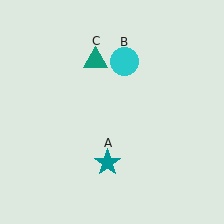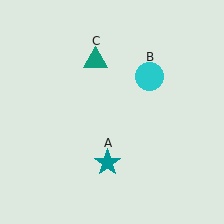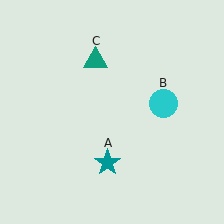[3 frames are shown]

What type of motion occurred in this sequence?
The cyan circle (object B) rotated clockwise around the center of the scene.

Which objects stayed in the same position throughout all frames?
Teal star (object A) and teal triangle (object C) remained stationary.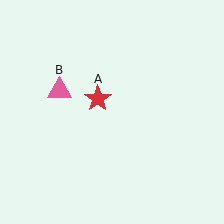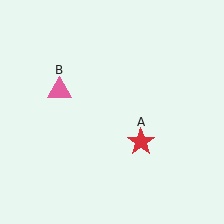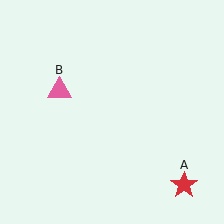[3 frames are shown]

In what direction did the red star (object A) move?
The red star (object A) moved down and to the right.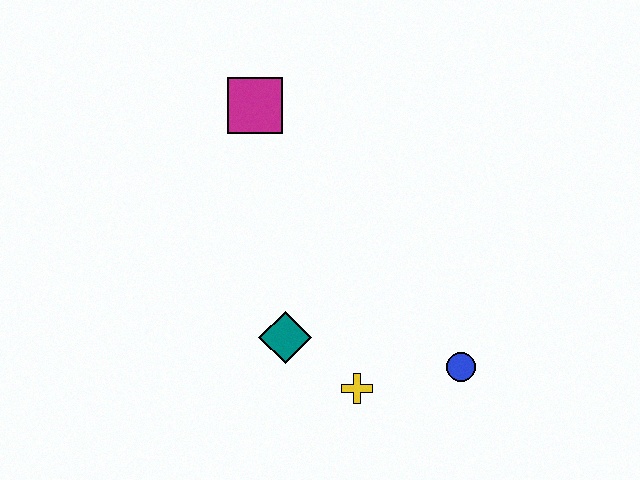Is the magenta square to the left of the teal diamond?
Yes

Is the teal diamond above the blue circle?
Yes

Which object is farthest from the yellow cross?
The magenta square is farthest from the yellow cross.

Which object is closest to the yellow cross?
The teal diamond is closest to the yellow cross.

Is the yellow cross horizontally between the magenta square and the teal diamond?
No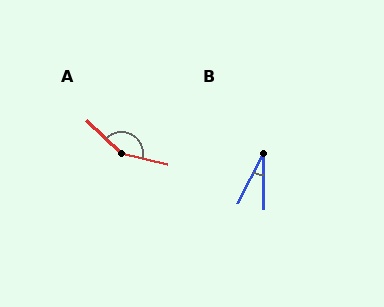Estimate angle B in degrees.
Approximately 27 degrees.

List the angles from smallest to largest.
B (27°), A (151°).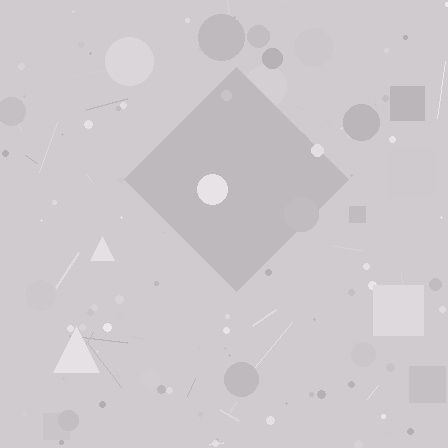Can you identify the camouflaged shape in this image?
The camouflaged shape is a diamond.